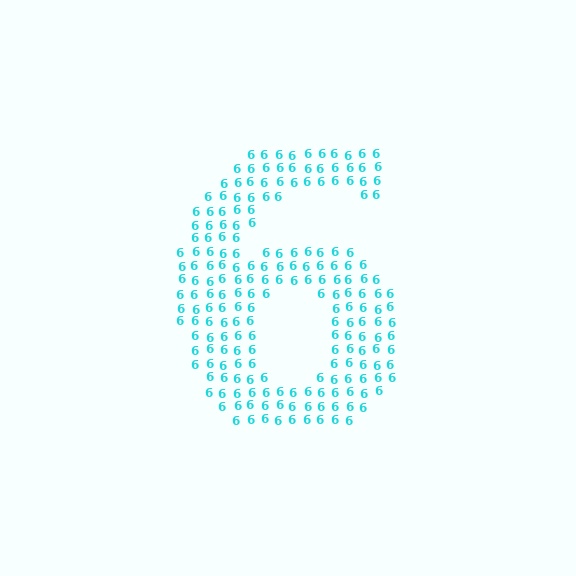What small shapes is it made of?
It is made of small digit 6's.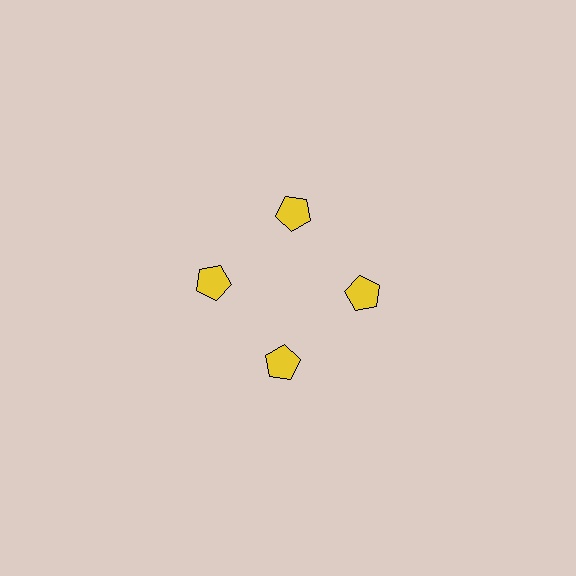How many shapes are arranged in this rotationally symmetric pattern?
There are 4 shapes, arranged in 4 groups of 1.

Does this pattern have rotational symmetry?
Yes, this pattern has 4-fold rotational symmetry. It looks the same after rotating 90 degrees around the center.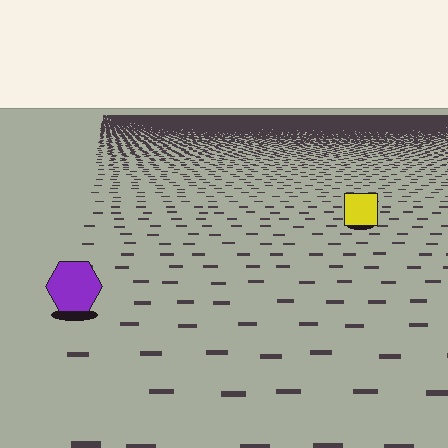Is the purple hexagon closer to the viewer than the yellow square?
Yes. The purple hexagon is closer — you can tell from the texture gradient: the ground texture is coarser near it.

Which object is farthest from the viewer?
The yellow square is farthest from the viewer. It appears smaller and the ground texture around it is denser.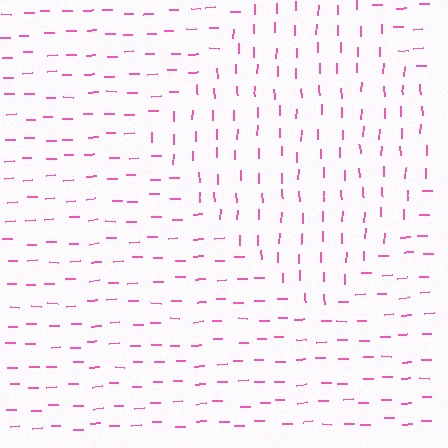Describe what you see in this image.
The image is filled with small pink line segments. A diamond region in the image has lines oriented differently from the surrounding lines, creating a visible texture boundary.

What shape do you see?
I see a diamond.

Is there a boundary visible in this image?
Yes, there is a texture boundary formed by a change in line orientation.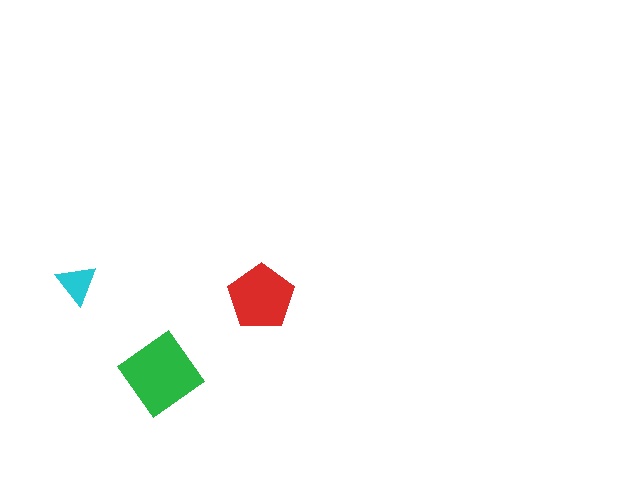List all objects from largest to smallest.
The green diamond, the red pentagon, the cyan triangle.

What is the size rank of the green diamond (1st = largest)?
1st.